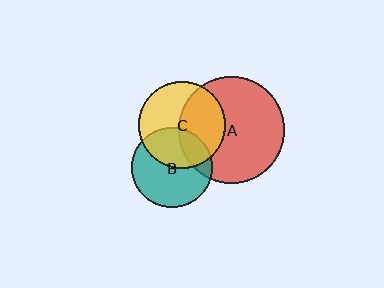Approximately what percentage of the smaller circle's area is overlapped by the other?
Approximately 20%.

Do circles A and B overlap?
Yes.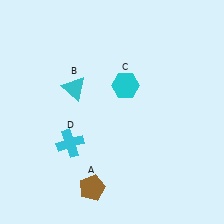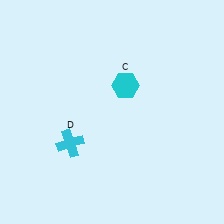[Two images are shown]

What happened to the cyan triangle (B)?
The cyan triangle (B) was removed in Image 2. It was in the top-left area of Image 1.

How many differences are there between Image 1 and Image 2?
There are 2 differences between the two images.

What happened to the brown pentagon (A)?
The brown pentagon (A) was removed in Image 2. It was in the bottom-left area of Image 1.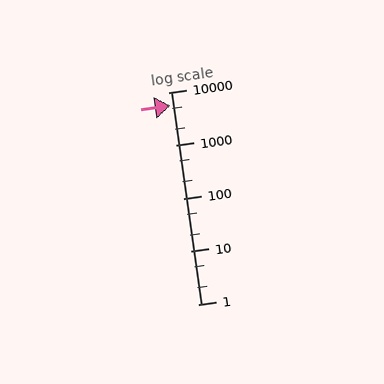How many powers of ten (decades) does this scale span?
The scale spans 4 decades, from 1 to 10000.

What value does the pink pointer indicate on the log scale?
The pointer indicates approximately 5600.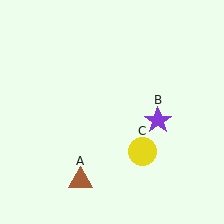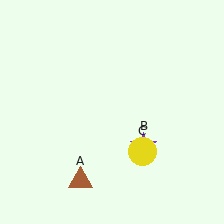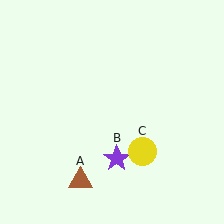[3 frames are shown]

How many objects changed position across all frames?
1 object changed position: purple star (object B).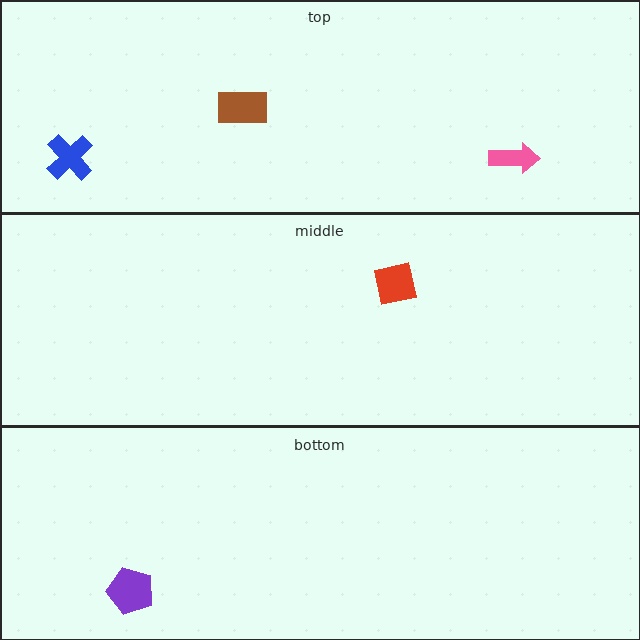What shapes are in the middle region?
The red square.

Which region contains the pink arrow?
The top region.